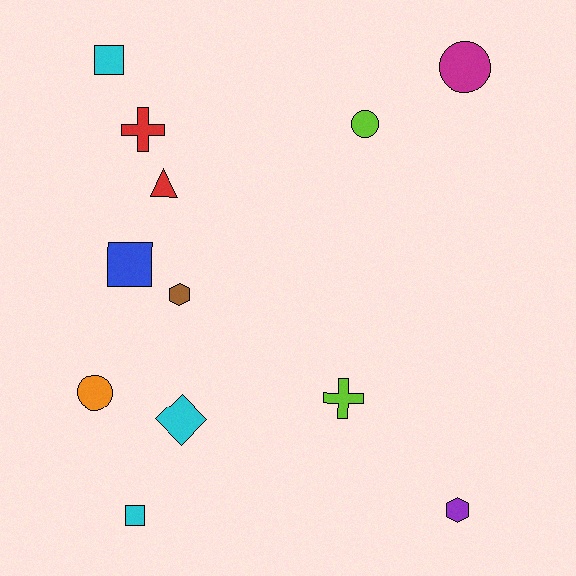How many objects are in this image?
There are 12 objects.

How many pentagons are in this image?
There are no pentagons.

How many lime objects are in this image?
There are 2 lime objects.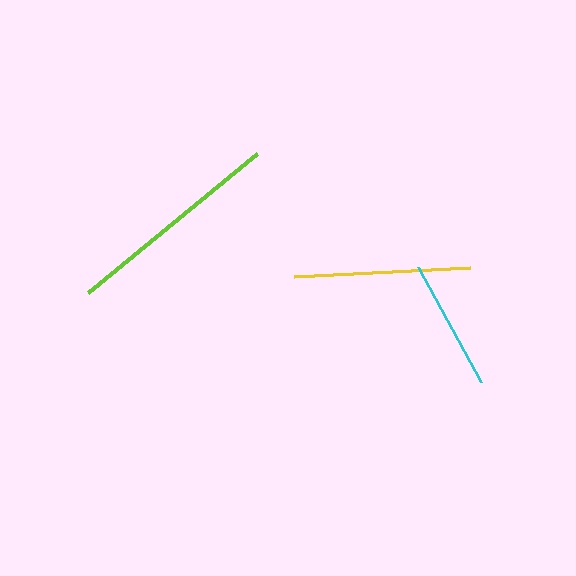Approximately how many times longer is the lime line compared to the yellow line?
The lime line is approximately 1.2 times the length of the yellow line.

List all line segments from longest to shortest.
From longest to shortest: lime, yellow, cyan.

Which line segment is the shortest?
The cyan line is the shortest at approximately 131 pixels.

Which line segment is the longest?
The lime line is the longest at approximately 218 pixels.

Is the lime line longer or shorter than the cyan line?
The lime line is longer than the cyan line.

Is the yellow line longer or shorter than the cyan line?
The yellow line is longer than the cyan line.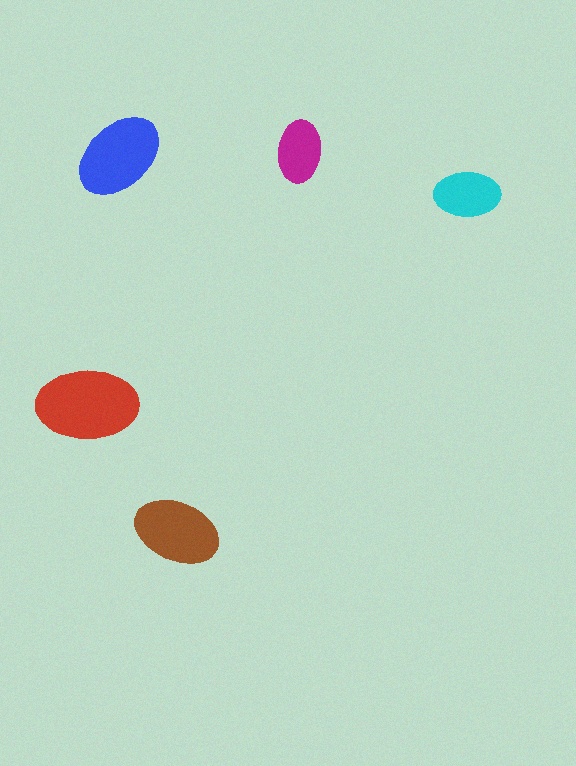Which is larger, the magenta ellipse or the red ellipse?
The red one.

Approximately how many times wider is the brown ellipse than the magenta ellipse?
About 1.5 times wider.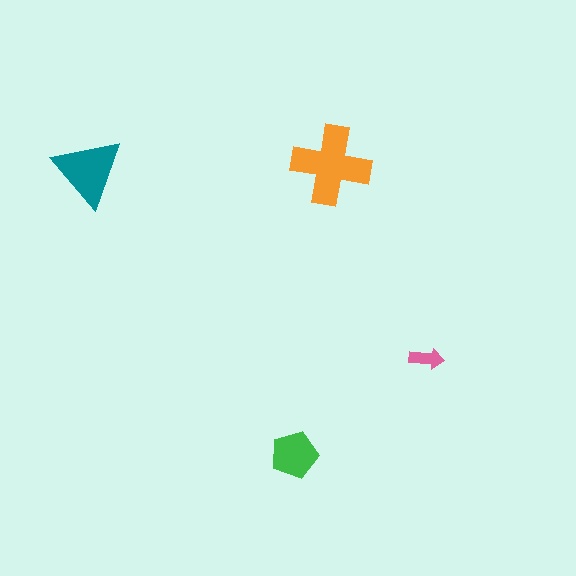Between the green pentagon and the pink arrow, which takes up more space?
The green pentagon.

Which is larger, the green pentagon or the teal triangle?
The teal triangle.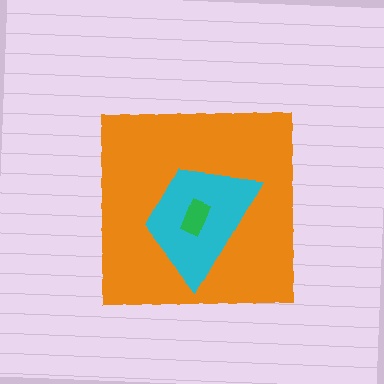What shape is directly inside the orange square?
The cyan trapezoid.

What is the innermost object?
The green rectangle.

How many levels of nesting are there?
3.